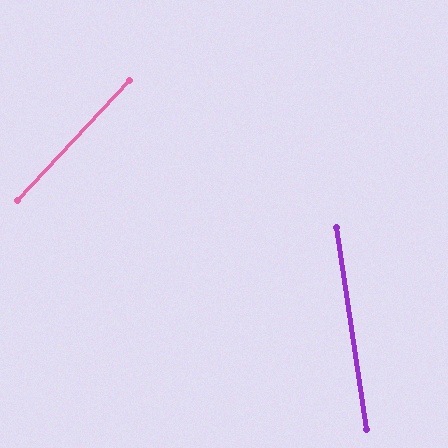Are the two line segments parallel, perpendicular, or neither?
Neither parallel nor perpendicular — they differ by about 52°.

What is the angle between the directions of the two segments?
Approximately 52 degrees.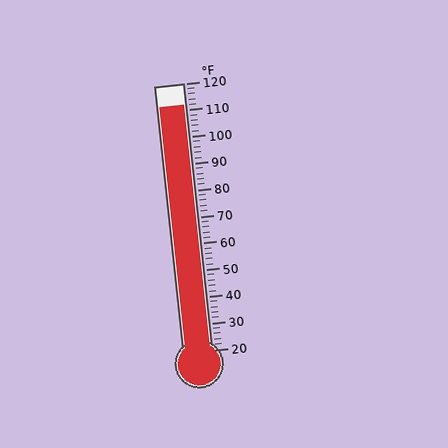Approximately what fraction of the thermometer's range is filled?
The thermometer is filled to approximately 90% of its range.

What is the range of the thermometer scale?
The thermometer scale ranges from 20°F to 120°F.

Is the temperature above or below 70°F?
The temperature is above 70°F.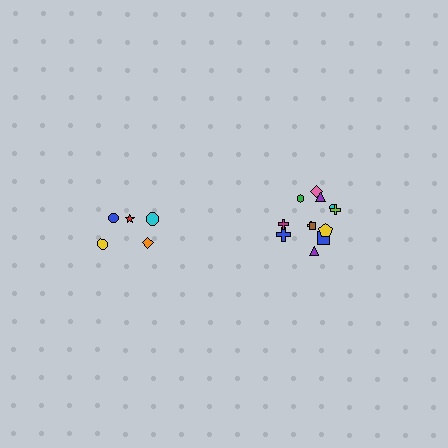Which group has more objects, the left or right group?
The right group.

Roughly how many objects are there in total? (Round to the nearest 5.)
Roughly 15 objects in total.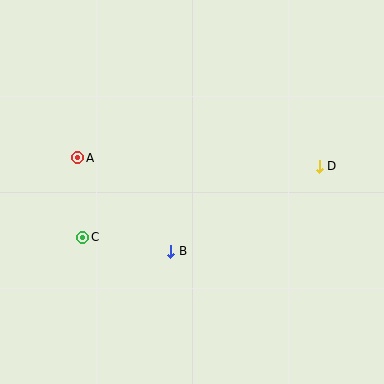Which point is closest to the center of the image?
Point B at (171, 251) is closest to the center.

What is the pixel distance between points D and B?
The distance between D and B is 171 pixels.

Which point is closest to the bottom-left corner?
Point C is closest to the bottom-left corner.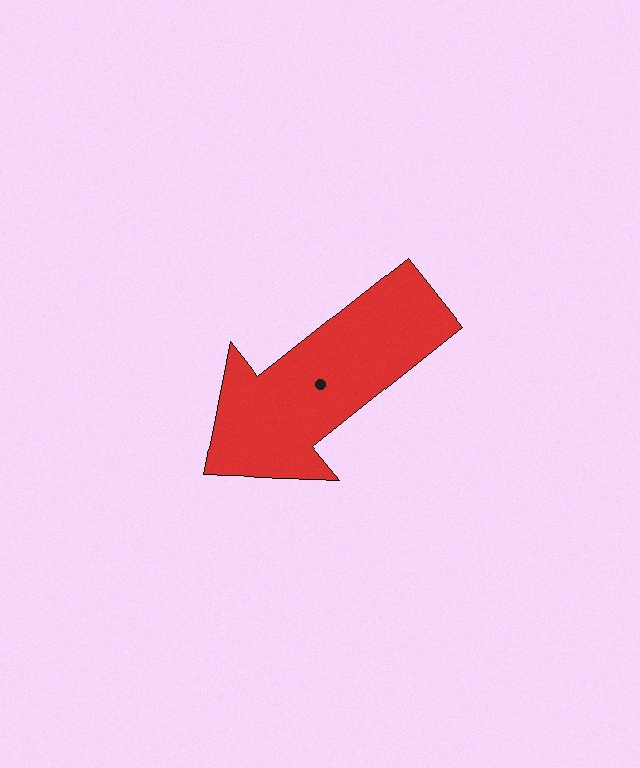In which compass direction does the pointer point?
Southwest.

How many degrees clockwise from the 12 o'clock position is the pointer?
Approximately 231 degrees.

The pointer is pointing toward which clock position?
Roughly 8 o'clock.